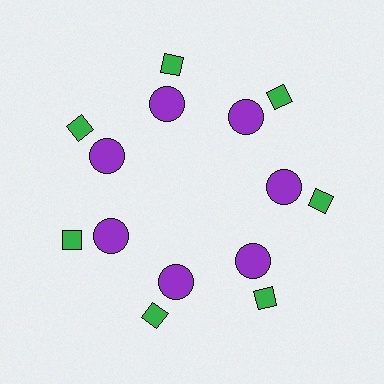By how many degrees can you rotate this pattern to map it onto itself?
The pattern maps onto itself every 51 degrees of rotation.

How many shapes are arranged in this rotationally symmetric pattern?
There are 14 shapes, arranged in 7 groups of 2.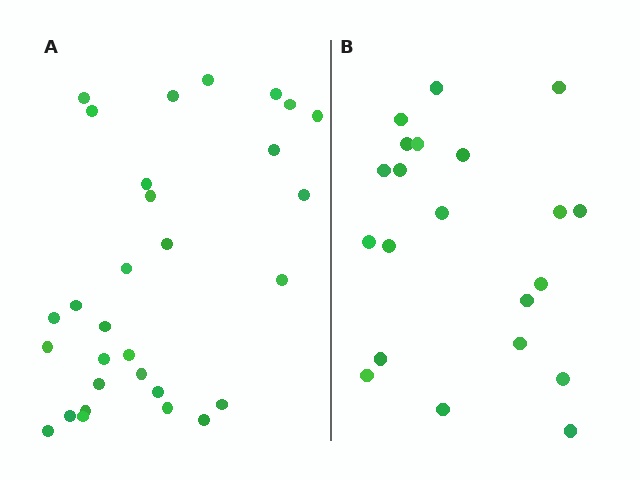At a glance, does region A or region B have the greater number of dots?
Region A (the left region) has more dots.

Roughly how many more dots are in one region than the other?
Region A has roughly 8 or so more dots than region B.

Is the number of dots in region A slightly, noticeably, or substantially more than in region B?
Region A has noticeably more, but not dramatically so. The ratio is roughly 1.4 to 1.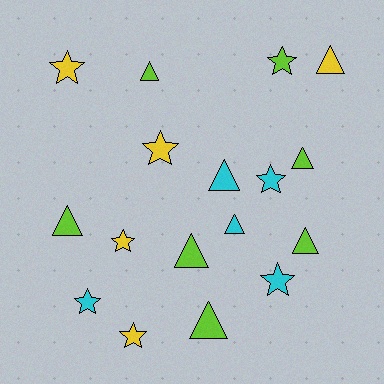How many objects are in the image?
There are 17 objects.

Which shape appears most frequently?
Triangle, with 9 objects.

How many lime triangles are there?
There are 6 lime triangles.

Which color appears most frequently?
Lime, with 7 objects.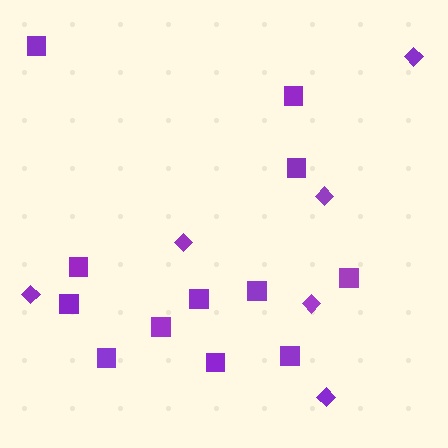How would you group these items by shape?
There are 2 groups: one group of squares (12) and one group of diamonds (6).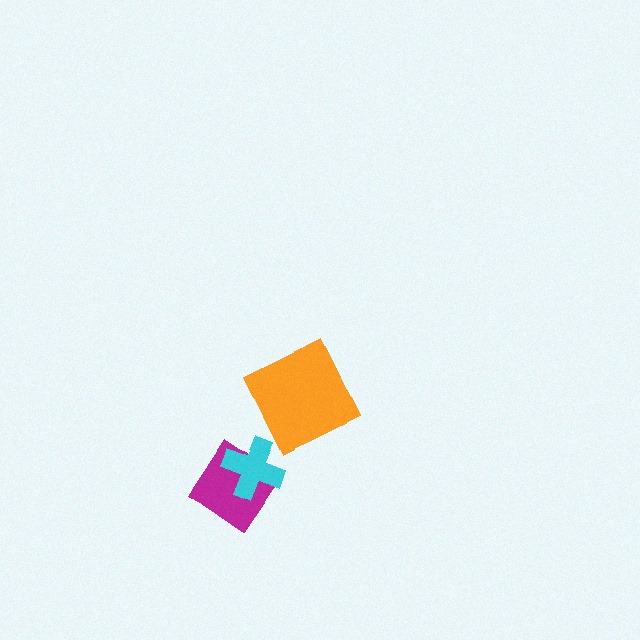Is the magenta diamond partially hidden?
Yes, it is partially covered by another shape.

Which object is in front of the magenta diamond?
The cyan cross is in front of the magenta diamond.